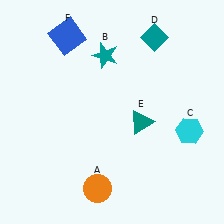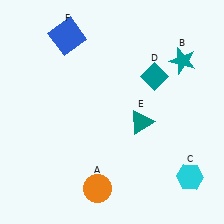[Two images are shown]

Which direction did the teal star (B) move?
The teal star (B) moved right.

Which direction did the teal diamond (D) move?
The teal diamond (D) moved down.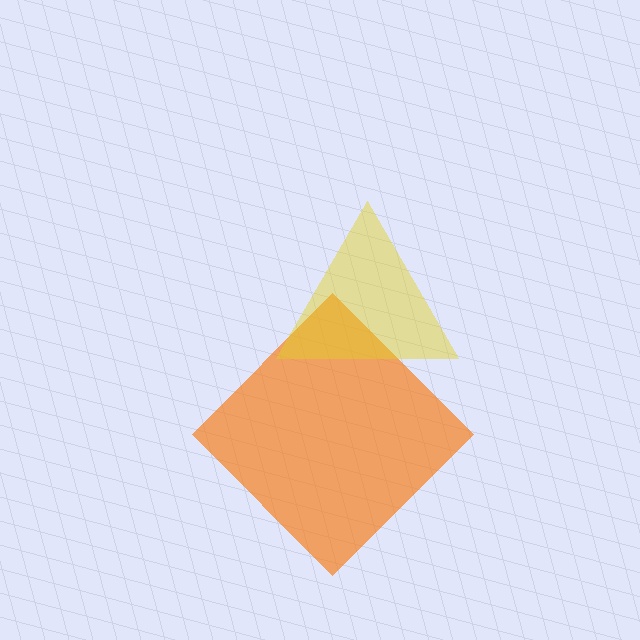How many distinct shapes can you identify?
There are 2 distinct shapes: an orange diamond, a yellow triangle.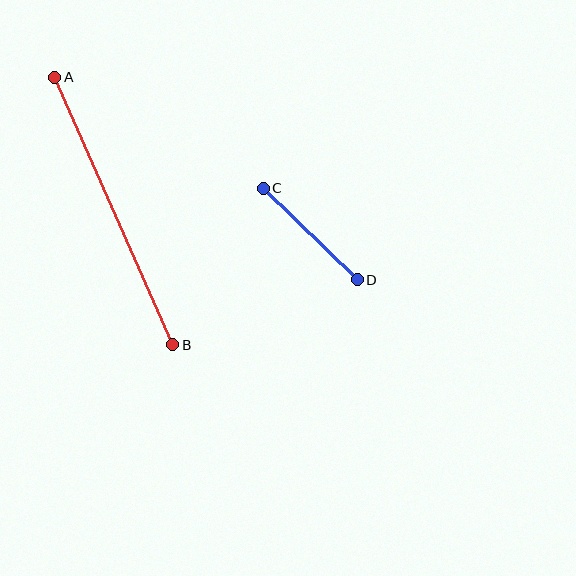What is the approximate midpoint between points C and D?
The midpoint is at approximately (310, 234) pixels.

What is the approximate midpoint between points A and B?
The midpoint is at approximately (114, 211) pixels.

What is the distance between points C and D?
The distance is approximately 131 pixels.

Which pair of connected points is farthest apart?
Points A and B are farthest apart.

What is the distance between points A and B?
The distance is approximately 292 pixels.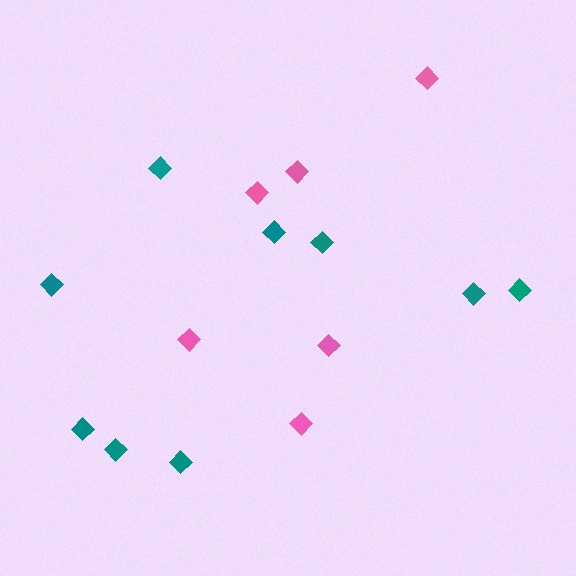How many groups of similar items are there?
There are 2 groups: one group of teal diamonds (9) and one group of pink diamonds (6).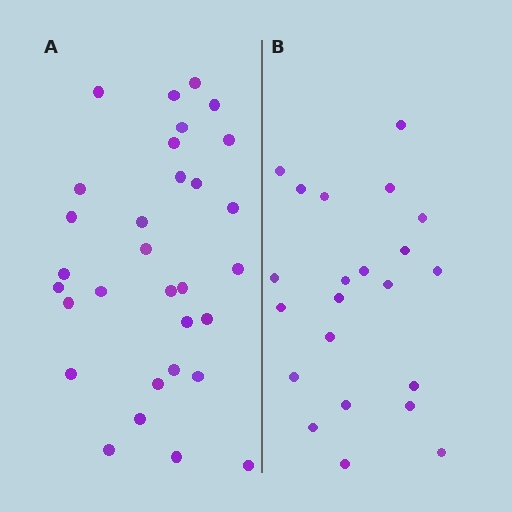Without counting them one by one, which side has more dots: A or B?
Region A (the left region) has more dots.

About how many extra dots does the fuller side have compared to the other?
Region A has roughly 8 or so more dots than region B.